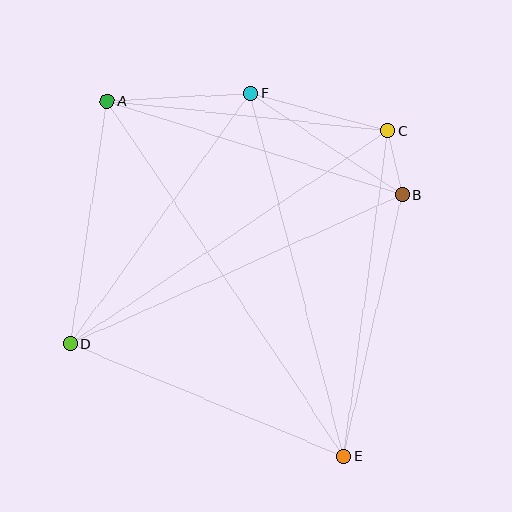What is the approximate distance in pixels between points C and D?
The distance between C and D is approximately 383 pixels.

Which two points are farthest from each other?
Points A and E are farthest from each other.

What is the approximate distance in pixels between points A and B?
The distance between A and B is approximately 309 pixels.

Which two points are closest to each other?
Points B and C are closest to each other.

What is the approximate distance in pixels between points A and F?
The distance between A and F is approximately 143 pixels.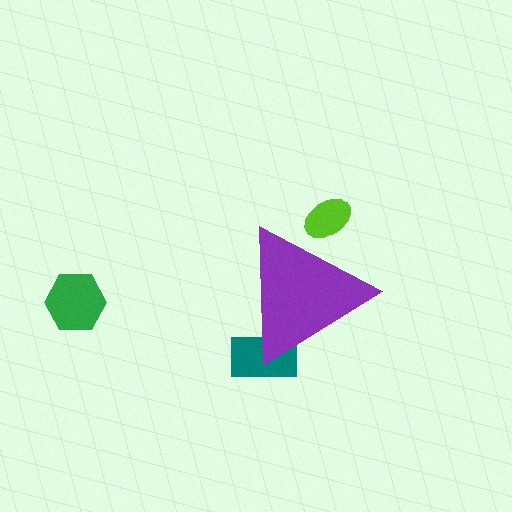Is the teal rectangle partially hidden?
Yes, the teal rectangle is partially hidden behind the purple triangle.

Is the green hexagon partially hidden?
No, the green hexagon is fully visible.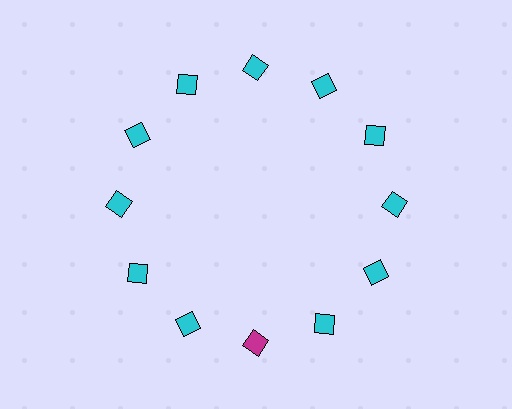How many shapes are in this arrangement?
There are 12 shapes arranged in a ring pattern.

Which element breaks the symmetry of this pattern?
The magenta diamond at roughly the 6 o'clock position breaks the symmetry. All other shapes are cyan diamonds.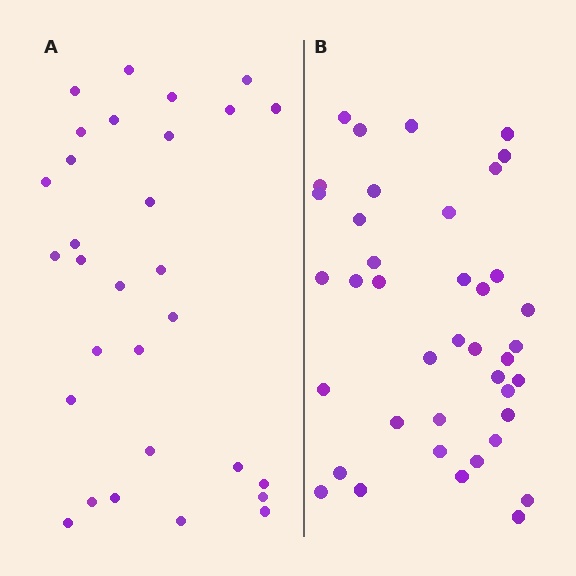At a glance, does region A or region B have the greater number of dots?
Region B (the right region) has more dots.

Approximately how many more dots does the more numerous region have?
Region B has roughly 10 or so more dots than region A.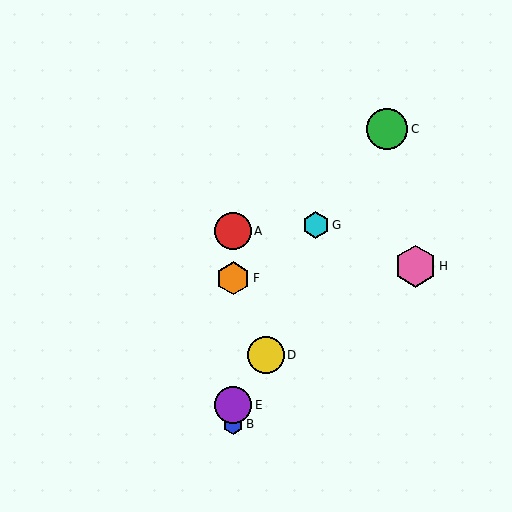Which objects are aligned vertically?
Objects A, B, E, F are aligned vertically.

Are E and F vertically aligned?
Yes, both are at x≈233.